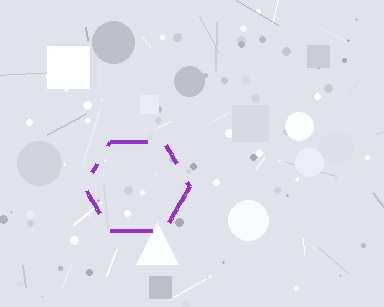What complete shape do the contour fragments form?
The contour fragments form a hexagon.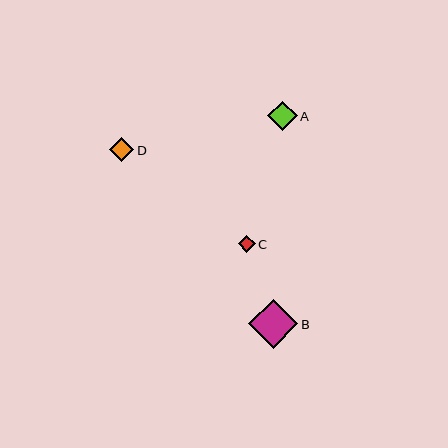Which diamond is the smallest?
Diamond C is the smallest with a size of approximately 17 pixels.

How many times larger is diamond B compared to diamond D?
Diamond B is approximately 2.0 times the size of diamond D.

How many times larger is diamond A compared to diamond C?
Diamond A is approximately 1.7 times the size of diamond C.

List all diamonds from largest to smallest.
From largest to smallest: B, A, D, C.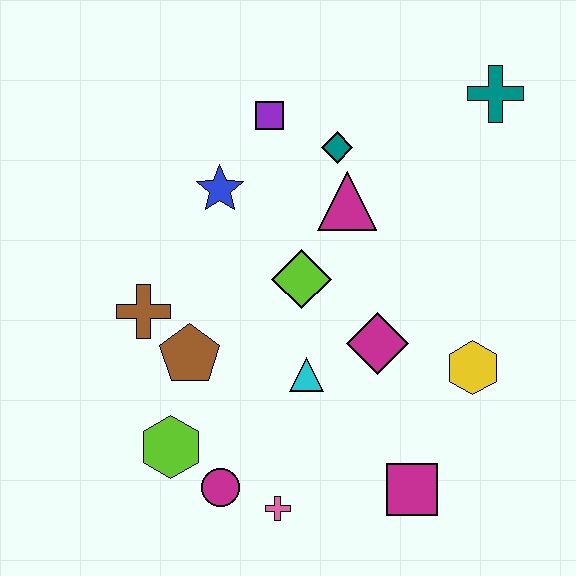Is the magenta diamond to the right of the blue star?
Yes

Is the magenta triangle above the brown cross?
Yes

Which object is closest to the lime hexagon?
The magenta circle is closest to the lime hexagon.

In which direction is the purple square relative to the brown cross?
The purple square is above the brown cross.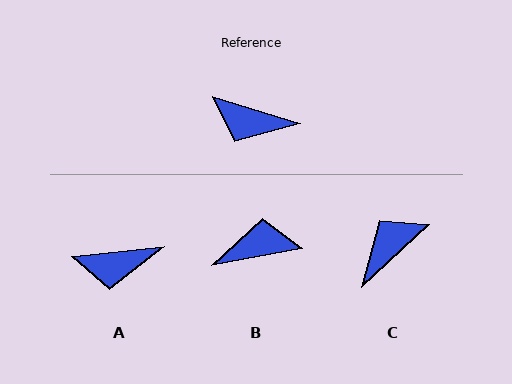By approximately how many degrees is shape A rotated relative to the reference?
Approximately 23 degrees counter-clockwise.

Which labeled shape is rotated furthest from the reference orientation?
B, about 153 degrees away.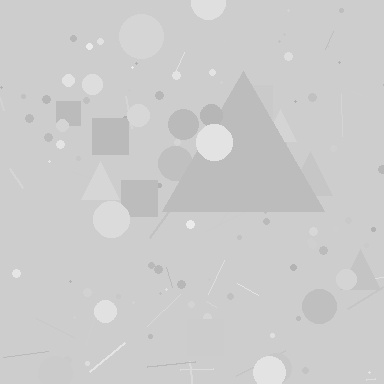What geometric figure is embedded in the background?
A triangle is embedded in the background.